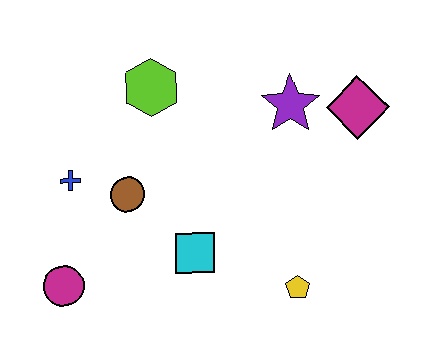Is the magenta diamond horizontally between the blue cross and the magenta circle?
No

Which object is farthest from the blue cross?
The magenta diamond is farthest from the blue cross.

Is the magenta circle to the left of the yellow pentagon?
Yes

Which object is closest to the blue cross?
The brown circle is closest to the blue cross.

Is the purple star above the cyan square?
Yes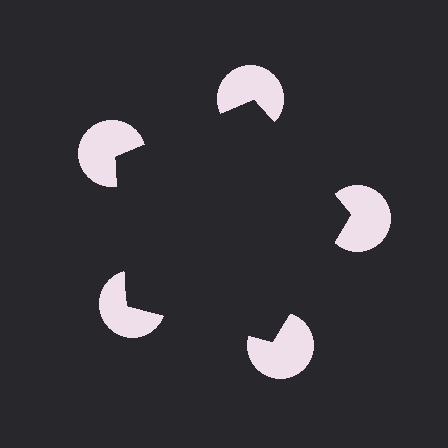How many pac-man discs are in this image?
There are 5 — one at each vertex of the illusory pentagon.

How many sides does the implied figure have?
5 sides.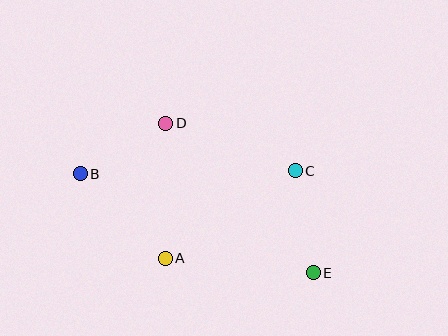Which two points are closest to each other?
Points B and D are closest to each other.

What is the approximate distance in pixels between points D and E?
The distance between D and E is approximately 210 pixels.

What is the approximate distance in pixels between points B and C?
The distance between B and C is approximately 215 pixels.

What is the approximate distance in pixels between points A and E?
The distance between A and E is approximately 149 pixels.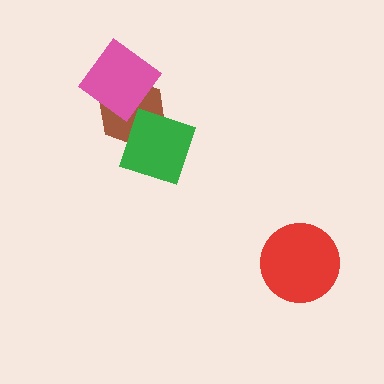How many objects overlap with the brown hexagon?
2 objects overlap with the brown hexagon.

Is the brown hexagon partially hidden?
Yes, it is partially covered by another shape.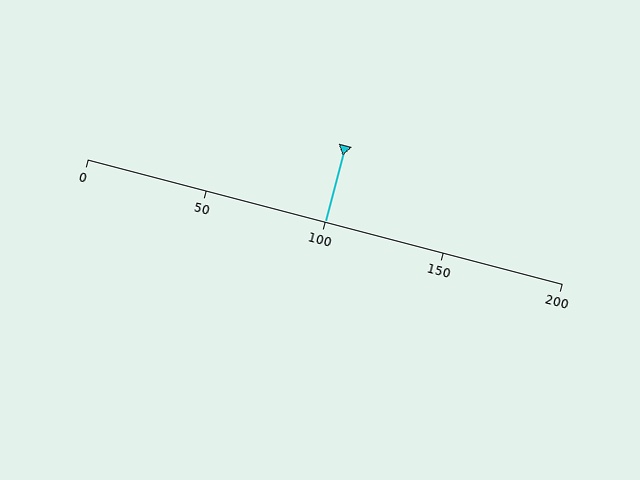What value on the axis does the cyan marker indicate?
The marker indicates approximately 100.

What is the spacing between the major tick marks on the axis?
The major ticks are spaced 50 apart.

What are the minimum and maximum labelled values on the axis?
The axis runs from 0 to 200.